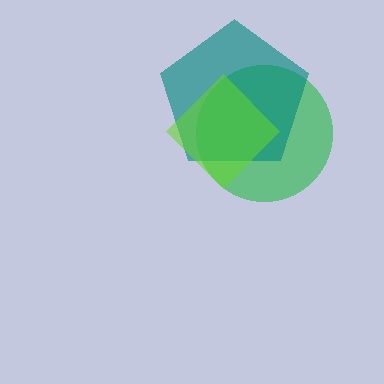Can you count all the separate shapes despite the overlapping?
Yes, there are 3 separate shapes.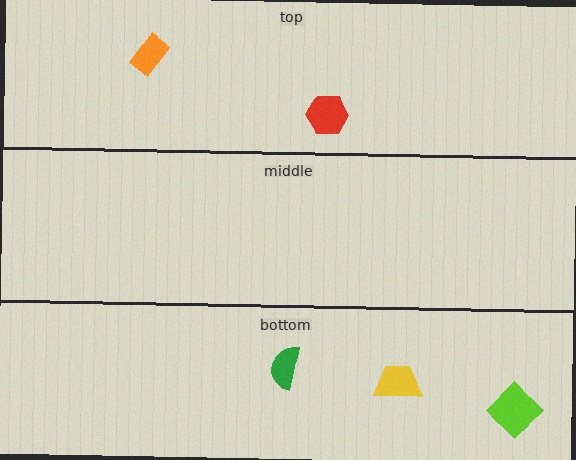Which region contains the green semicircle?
The bottom region.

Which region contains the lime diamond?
The bottom region.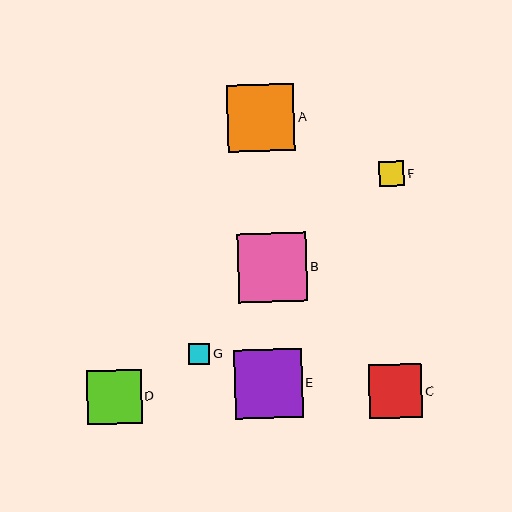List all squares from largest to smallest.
From largest to smallest: B, E, A, D, C, F, G.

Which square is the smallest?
Square G is the smallest with a size of approximately 21 pixels.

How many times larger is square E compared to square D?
Square E is approximately 1.3 times the size of square D.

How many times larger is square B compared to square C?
Square B is approximately 1.3 times the size of square C.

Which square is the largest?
Square B is the largest with a size of approximately 69 pixels.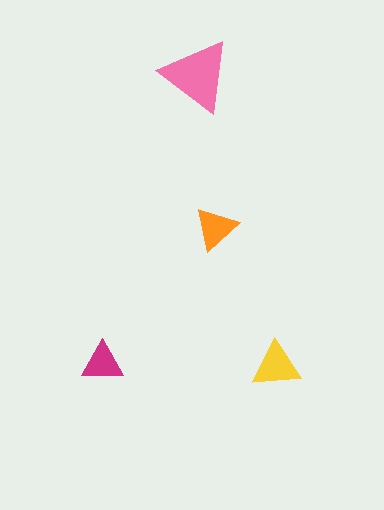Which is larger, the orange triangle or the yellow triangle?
The yellow one.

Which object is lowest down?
The yellow triangle is bottommost.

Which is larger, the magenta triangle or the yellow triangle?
The yellow one.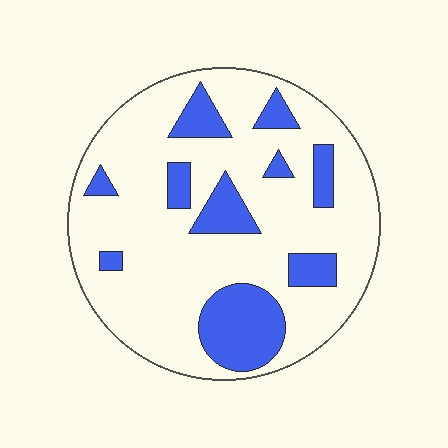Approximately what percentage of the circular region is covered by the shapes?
Approximately 20%.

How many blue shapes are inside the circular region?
10.